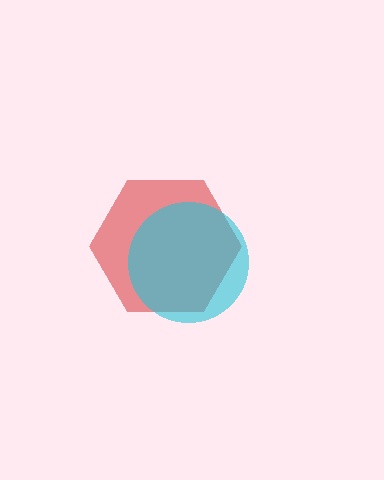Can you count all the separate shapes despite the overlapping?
Yes, there are 2 separate shapes.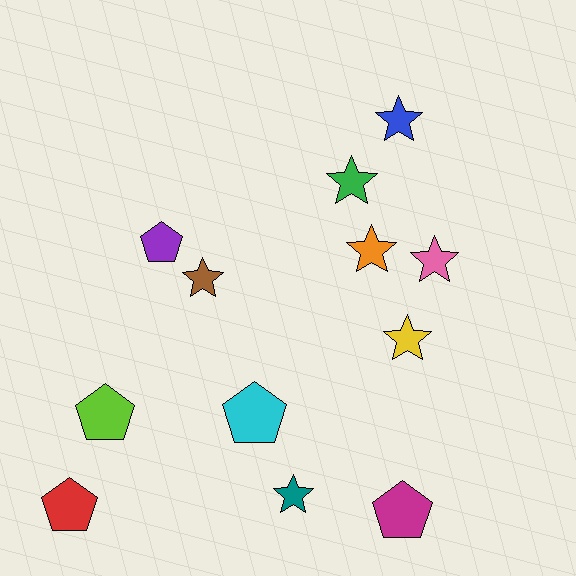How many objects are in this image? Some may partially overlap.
There are 12 objects.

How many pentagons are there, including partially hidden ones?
There are 5 pentagons.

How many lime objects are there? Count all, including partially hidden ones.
There is 1 lime object.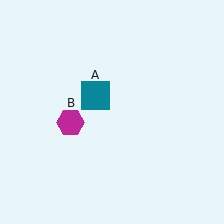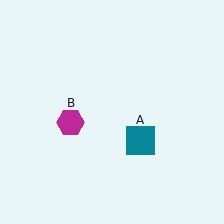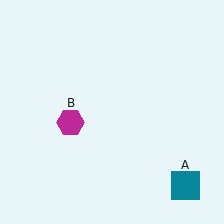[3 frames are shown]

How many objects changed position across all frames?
1 object changed position: teal square (object A).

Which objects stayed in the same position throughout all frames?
Magenta hexagon (object B) remained stationary.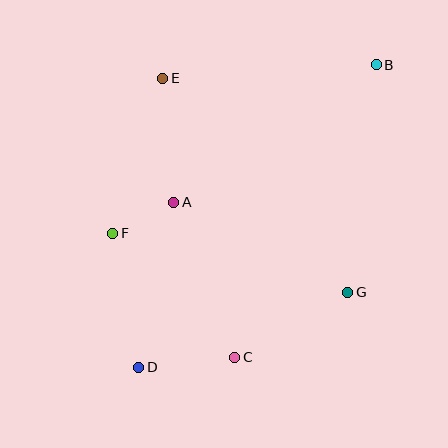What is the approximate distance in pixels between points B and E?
The distance between B and E is approximately 214 pixels.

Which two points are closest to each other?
Points A and F are closest to each other.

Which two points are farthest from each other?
Points B and D are farthest from each other.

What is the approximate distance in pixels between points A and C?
The distance between A and C is approximately 167 pixels.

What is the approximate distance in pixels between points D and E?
The distance between D and E is approximately 290 pixels.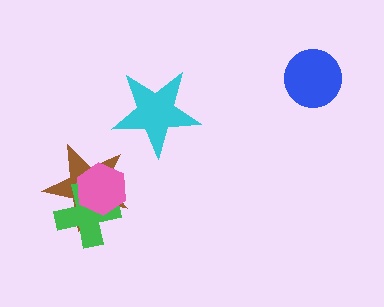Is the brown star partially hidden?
Yes, it is partially covered by another shape.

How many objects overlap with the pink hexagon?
2 objects overlap with the pink hexagon.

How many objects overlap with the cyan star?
0 objects overlap with the cyan star.